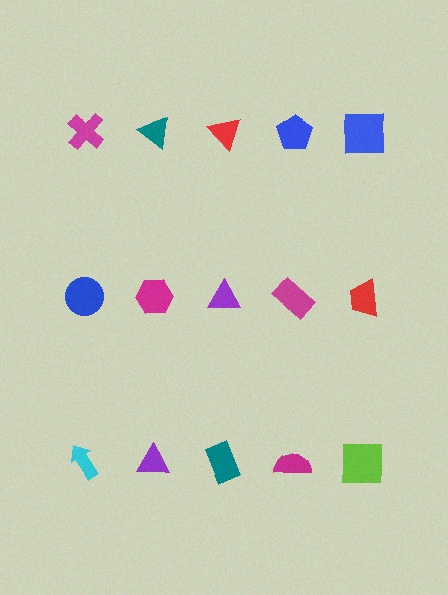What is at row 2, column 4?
A magenta rectangle.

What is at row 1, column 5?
A blue square.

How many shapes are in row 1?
5 shapes.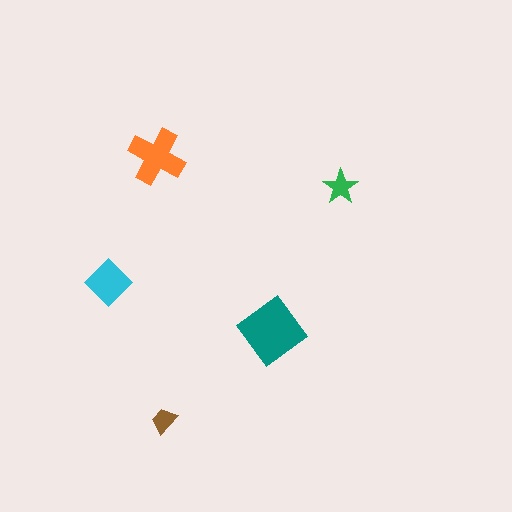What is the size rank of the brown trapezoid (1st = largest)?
5th.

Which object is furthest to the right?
The green star is rightmost.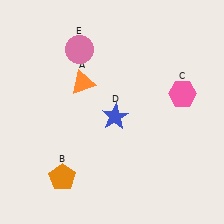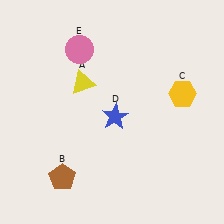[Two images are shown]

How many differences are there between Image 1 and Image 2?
There are 3 differences between the two images.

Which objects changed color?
A changed from orange to yellow. B changed from orange to brown. C changed from pink to yellow.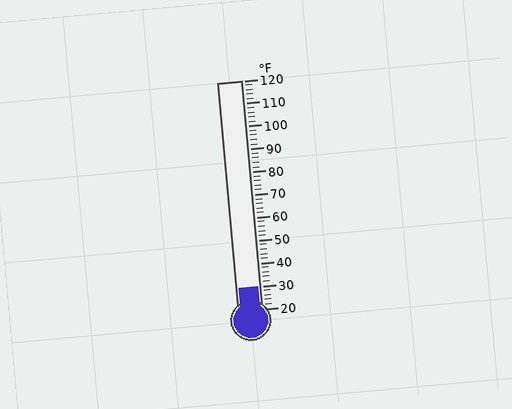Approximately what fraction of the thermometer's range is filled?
The thermometer is filled to approximately 10% of its range.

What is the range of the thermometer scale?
The thermometer scale ranges from 20°F to 120°F.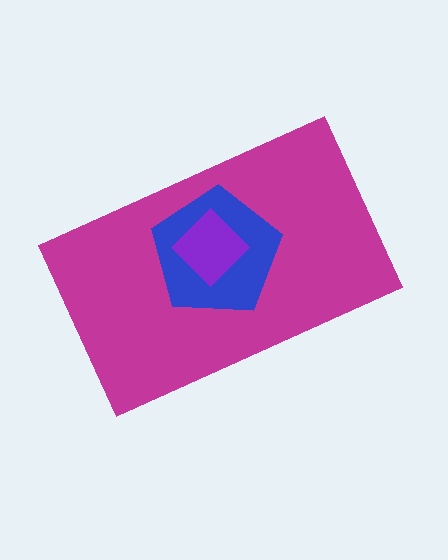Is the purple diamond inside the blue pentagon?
Yes.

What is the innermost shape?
The purple diamond.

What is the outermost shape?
The magenta rectangle.